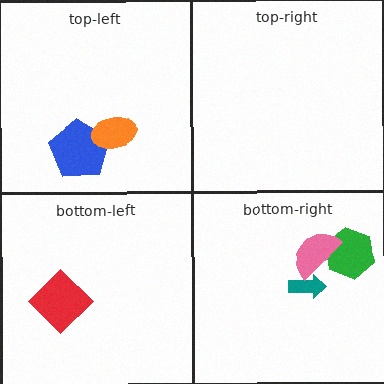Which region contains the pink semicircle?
The bottom-right region.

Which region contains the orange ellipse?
The top-left region.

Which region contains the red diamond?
The bottom-left region.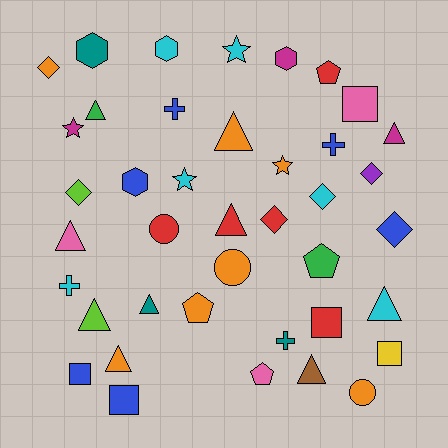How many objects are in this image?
There are 40 objects.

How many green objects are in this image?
There are 2 green objects.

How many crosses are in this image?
There are 4 crosses.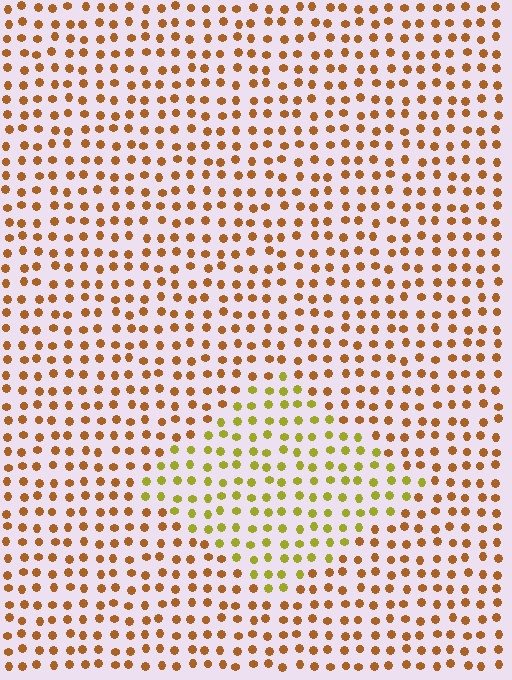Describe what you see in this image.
The image is filled with small brown elements in a uniform arrangement. A diamond-shaped region is visible where the elements are tinted to a slightly different hue, forming a subtle color boundary.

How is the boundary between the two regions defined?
The boundary is defined purely by a slight shift in hue (about 39 degrees). Spacing, size, and orientation are identical on both sides.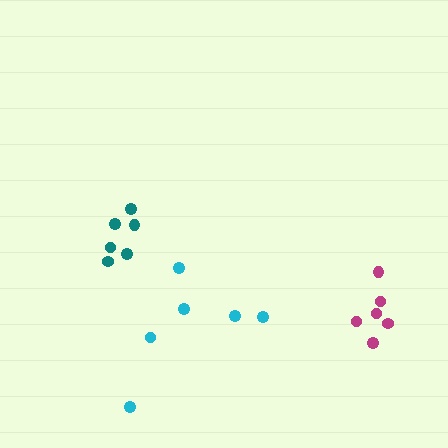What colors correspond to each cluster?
The clusters are colored: cyan, magenta, teal.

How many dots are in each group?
Group 1: 6 dots, Group 2: 6 dots, Group 3: 6 dots (18 total).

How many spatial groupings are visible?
There are 3 spatial groupings.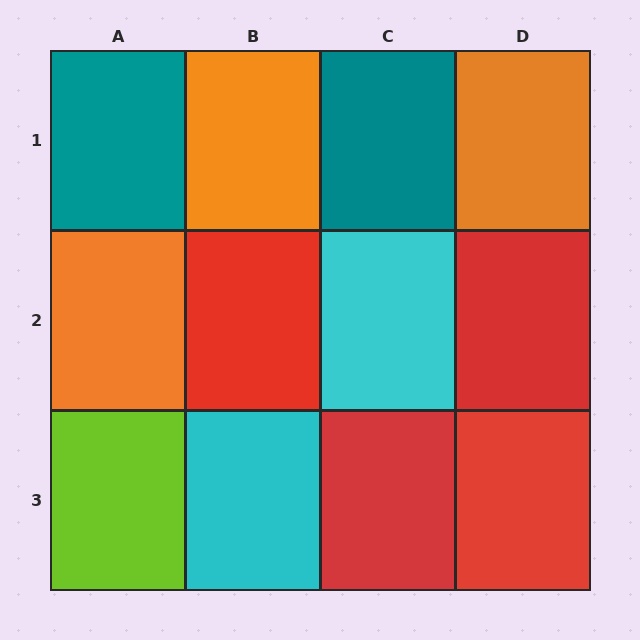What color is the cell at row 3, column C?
Red.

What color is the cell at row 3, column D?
Red.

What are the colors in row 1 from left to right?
Teal, orange, teal, orange.